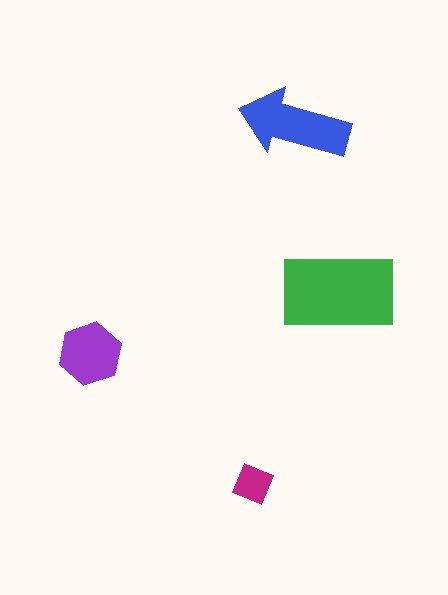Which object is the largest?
The green rectangle.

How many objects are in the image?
There are 4 objects in the image.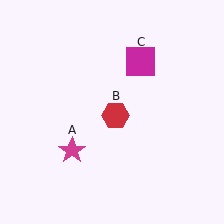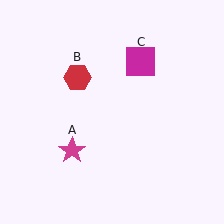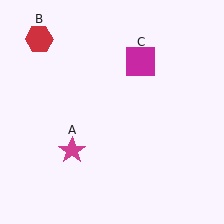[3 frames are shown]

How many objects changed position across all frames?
1 object changed position: red hexagon (object B).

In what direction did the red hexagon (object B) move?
The red hexagon (object B) moved up and to the left.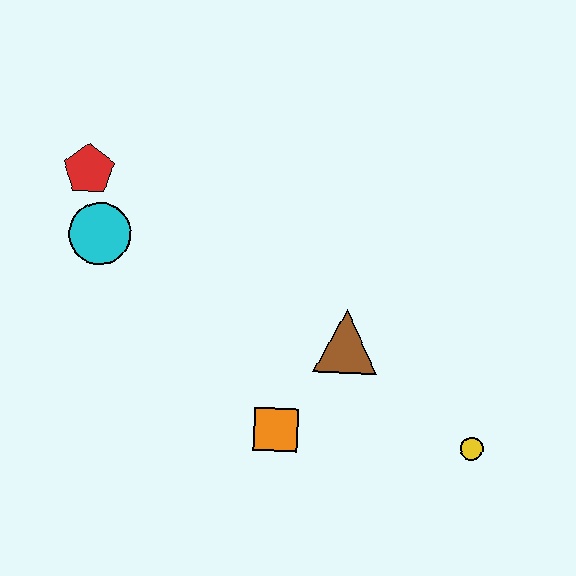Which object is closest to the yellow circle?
The brown triangle is closest to the yellow circle.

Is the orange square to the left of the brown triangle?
Yes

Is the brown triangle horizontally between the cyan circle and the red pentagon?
No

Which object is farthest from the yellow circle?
The red pentagon is farthest from the yellow circle.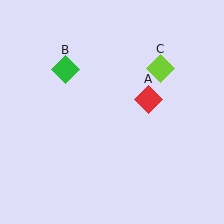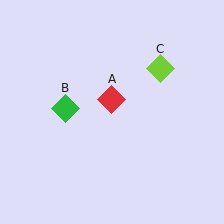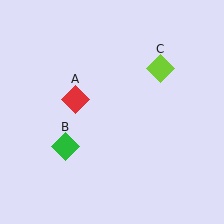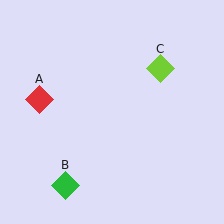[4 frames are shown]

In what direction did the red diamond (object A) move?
The red diamond (object A) moved left.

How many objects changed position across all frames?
2 objects changed position: red diamond (object A), green diamond (object B).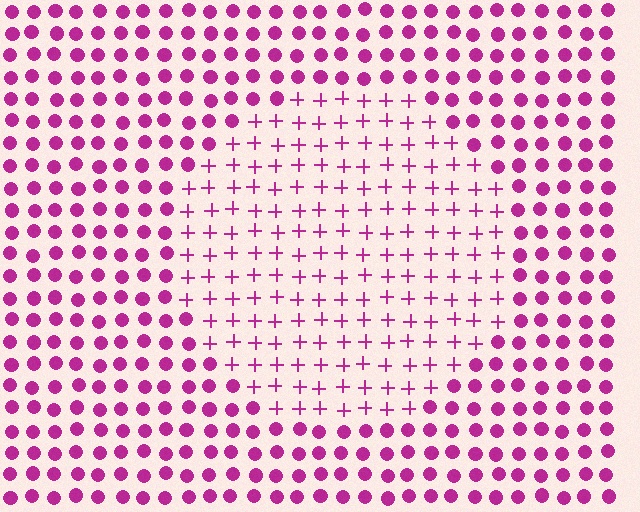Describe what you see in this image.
The image is filled with small magenta elements arranged in a uniform grid. A circle-shaped region contains plus signs, while the surrounding area contains circles. The boundary is defined purely by the change in element shape.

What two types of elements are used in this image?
The image uses plus signs inside the circle region and circles outside it.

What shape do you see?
I see a circle.